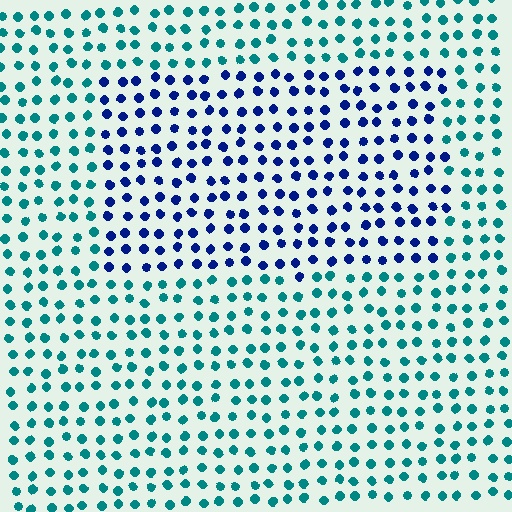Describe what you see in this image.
The image is filled with small teal elements in a uniform arrangement. A rectangle-shaped region is visible where the elements are tinted to a slightly different hue, forming a subtle color boundary.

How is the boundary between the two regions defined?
The boundary is defined purely by a slight shift in hue (about 51 degrees). Spacing, size, and orientation are identical on both sides.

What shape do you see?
I see a rectangle.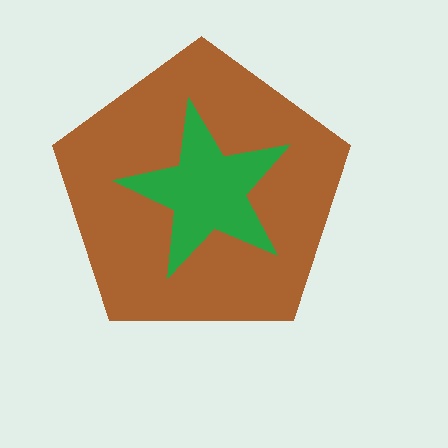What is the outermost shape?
The brown pentagon.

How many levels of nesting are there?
2.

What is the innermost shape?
The green star.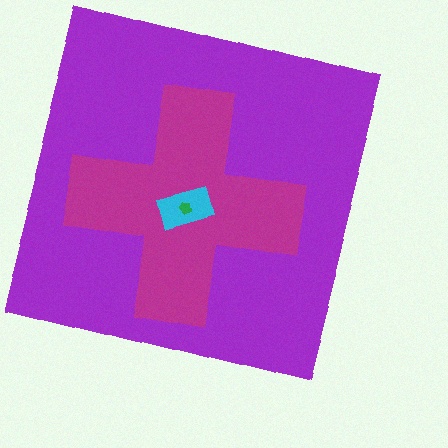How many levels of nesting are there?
4.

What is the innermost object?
The green pentagon.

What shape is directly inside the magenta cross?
The cyan rectangle.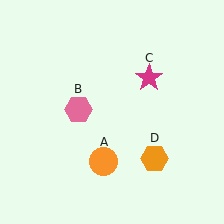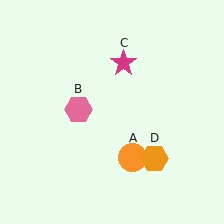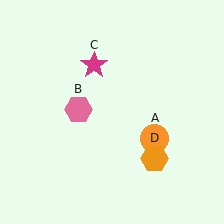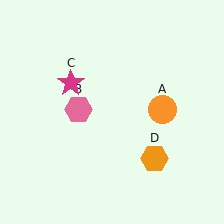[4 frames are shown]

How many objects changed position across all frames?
2 objects changed position: orange circle (object A), magenta star (object C).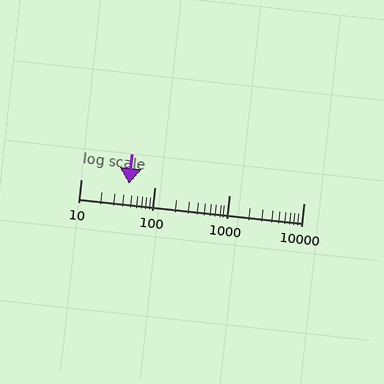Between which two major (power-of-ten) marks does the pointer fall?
The pointer is between 10 and 100.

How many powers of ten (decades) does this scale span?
The scale spans 3 decades, from 10 to 10000.